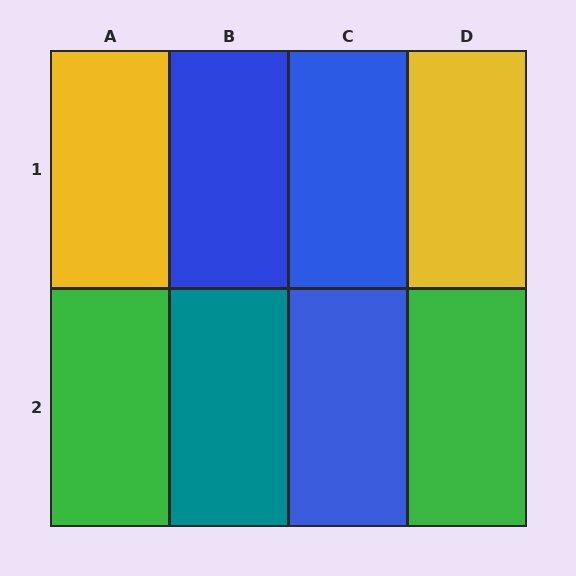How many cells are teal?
1 cell is teal.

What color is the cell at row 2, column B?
Teal.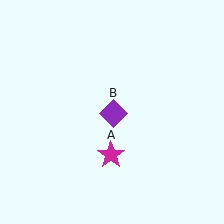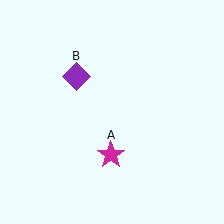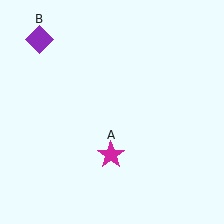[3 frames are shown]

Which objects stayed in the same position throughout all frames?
Magenta star (object A) remained stationary.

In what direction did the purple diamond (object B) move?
The purple diamond (object B) moved up and to the left.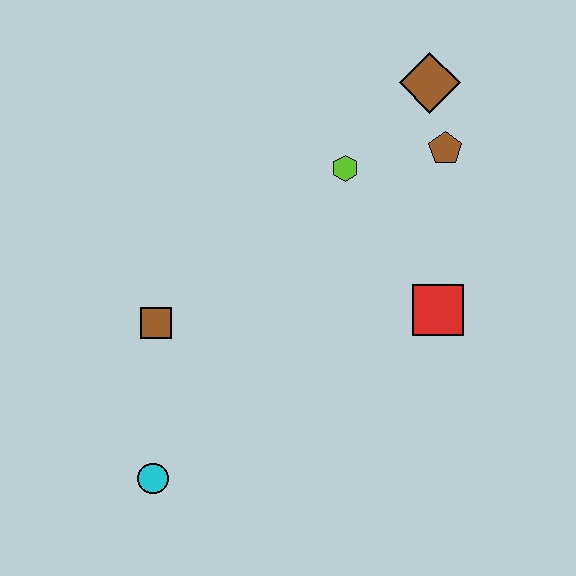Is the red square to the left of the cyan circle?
No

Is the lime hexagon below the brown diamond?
Yes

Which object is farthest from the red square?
The cyan circle is farthest from the red square.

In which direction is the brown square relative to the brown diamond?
The brown square is to the left of the brown diamond.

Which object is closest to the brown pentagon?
The brown diamond is closest to the brown pentagon.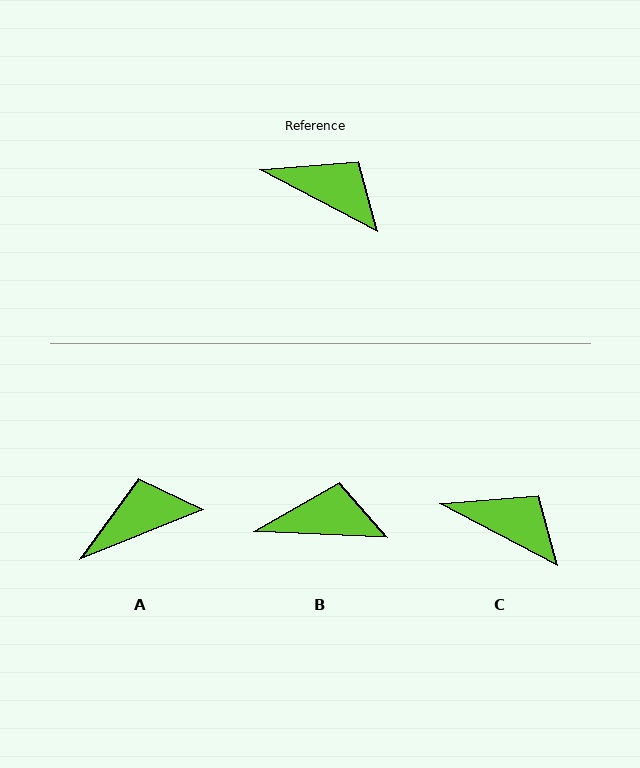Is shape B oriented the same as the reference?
No, it is off by about 25 degrees.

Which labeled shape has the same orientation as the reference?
C.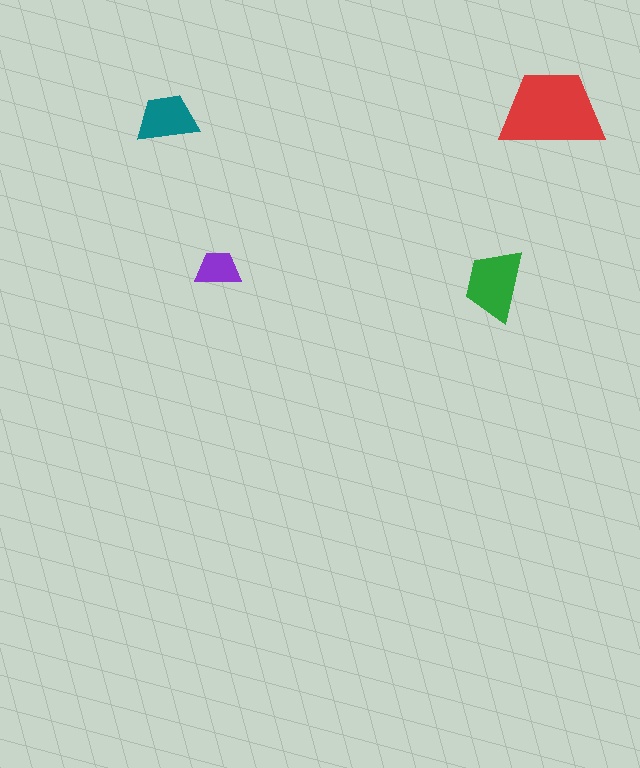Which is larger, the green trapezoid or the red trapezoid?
The red one.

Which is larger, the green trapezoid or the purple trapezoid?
The green one.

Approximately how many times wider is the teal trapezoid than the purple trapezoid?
About 1.5 times wider.